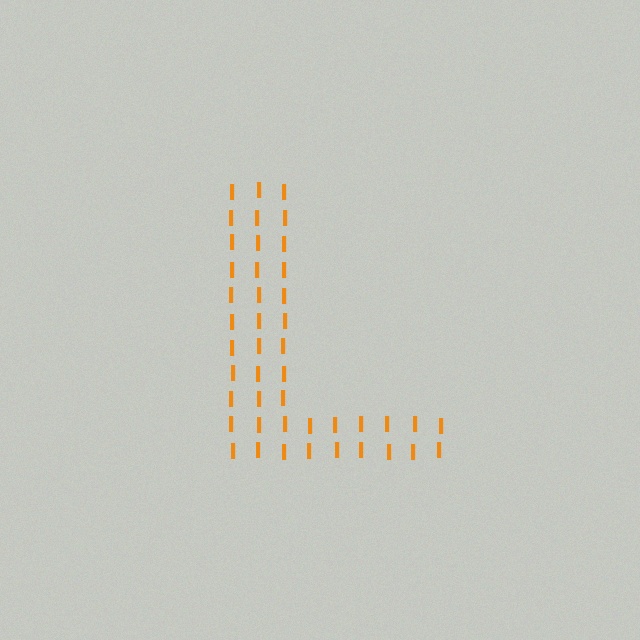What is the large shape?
The large shape is the letter L.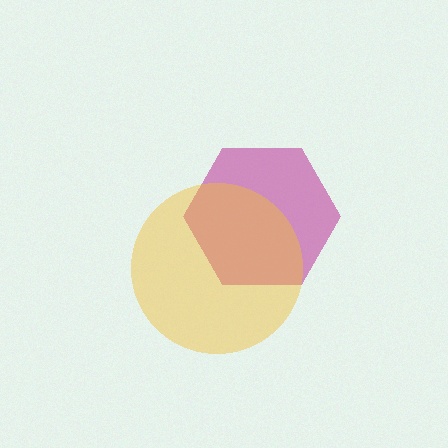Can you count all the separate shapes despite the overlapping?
Yes, there are 2 separate shapes.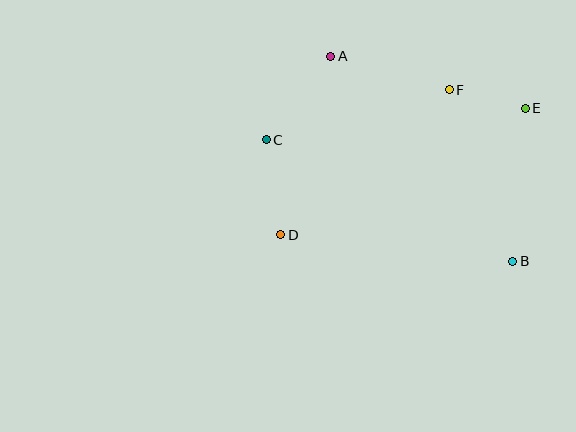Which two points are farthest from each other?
Points D and E are farthest from each other.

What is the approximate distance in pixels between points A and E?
The distance between A and E is approximately 201 pixels.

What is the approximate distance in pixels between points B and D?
The distance between B and D is approximately 234 pixels.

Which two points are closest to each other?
Points E and F are closest to each other.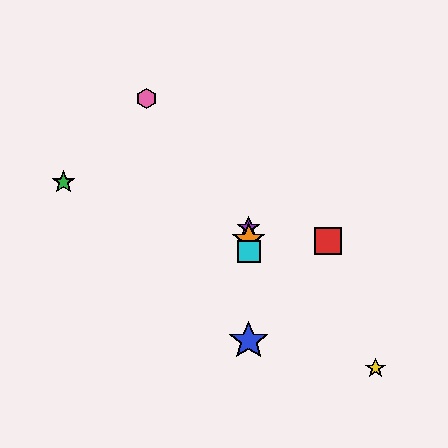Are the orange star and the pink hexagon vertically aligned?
No, the orange star is at x≈249 and the pink hexagon is at x≈146.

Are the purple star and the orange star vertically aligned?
Yes, both are at x≈249.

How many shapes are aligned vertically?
4 shapes (the blue star, the purple star, the orange star, the cyan square) are aligned vertically.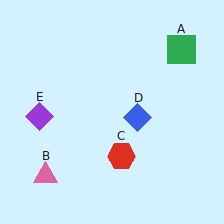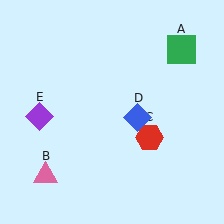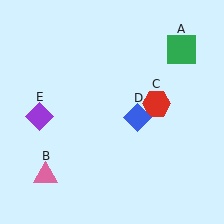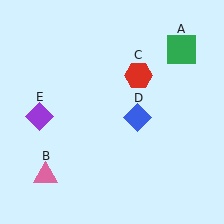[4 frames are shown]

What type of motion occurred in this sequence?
The red hexagon (object C) rotated counterclockwise around the center of the scene.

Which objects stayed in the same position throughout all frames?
Green square (object A) and pink triangle (object B) and blue diamond (object D) and purple diamond (object E) remained stationary.